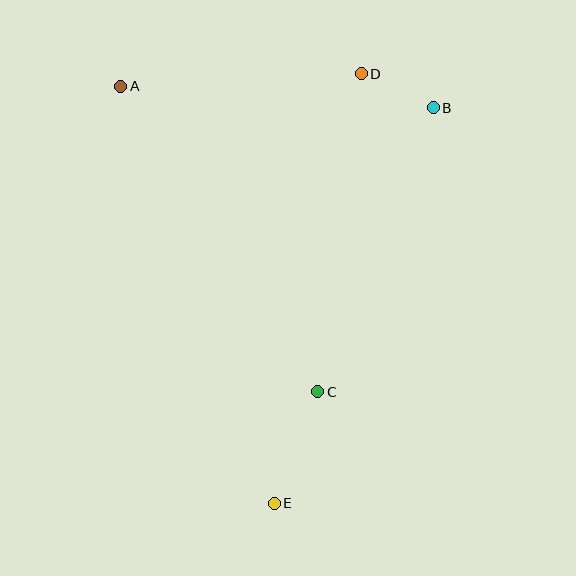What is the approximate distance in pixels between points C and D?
The distance between C and D is approximately 321 pixels.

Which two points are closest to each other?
Points B and D are closest to each other.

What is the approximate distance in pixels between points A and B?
The distance between A and B is approximately 313 pixels.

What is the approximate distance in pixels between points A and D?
The distance between A and D is approximately 241 pixels.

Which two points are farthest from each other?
Points A and E are farthest from each other.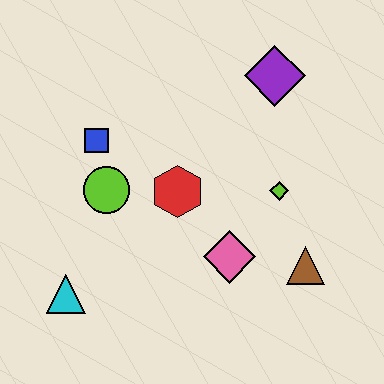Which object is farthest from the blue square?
The brown triangle is farthest from the blue square.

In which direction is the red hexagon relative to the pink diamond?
The red hexagon is above the pink diamond.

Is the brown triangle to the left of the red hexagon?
No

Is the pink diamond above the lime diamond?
No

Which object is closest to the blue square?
The lime circle is closest to the blue square.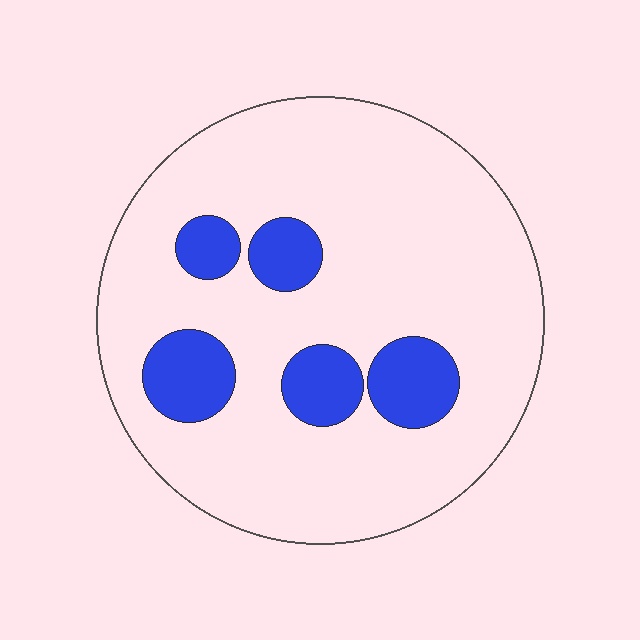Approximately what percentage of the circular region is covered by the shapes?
Approximately 15%.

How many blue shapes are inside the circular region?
5.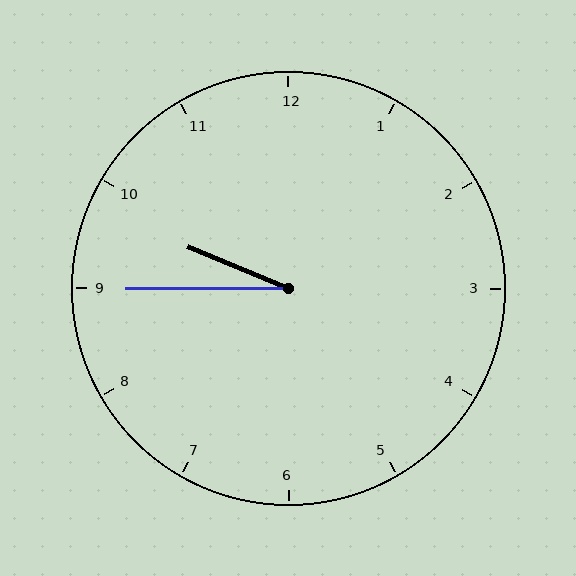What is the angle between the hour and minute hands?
Approximately 22 degrees.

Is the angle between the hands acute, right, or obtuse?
It is acute.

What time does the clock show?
9:45.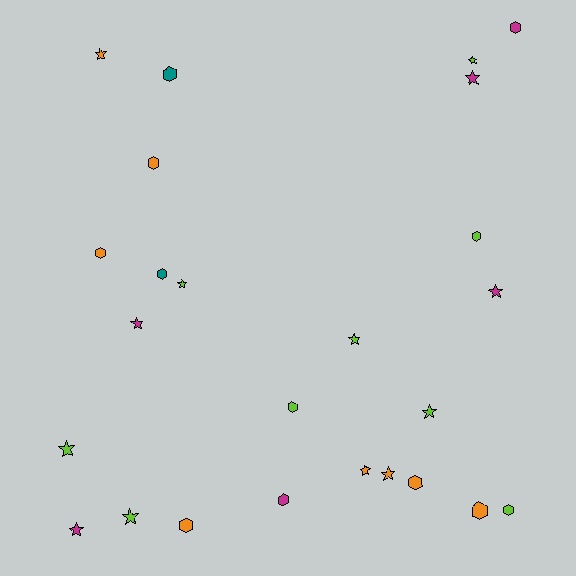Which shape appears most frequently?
Star, with 13 objects.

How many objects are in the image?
There are 25 objects.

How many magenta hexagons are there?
There are 2 magenta hexagons.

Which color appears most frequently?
Lime, with 9 objects.